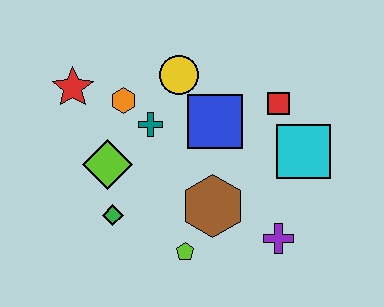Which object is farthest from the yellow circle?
The purple cross is farthest from the yellow circle.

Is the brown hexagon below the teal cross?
Yes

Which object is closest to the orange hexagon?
The teal cross is closest to the orange hexagon.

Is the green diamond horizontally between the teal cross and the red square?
No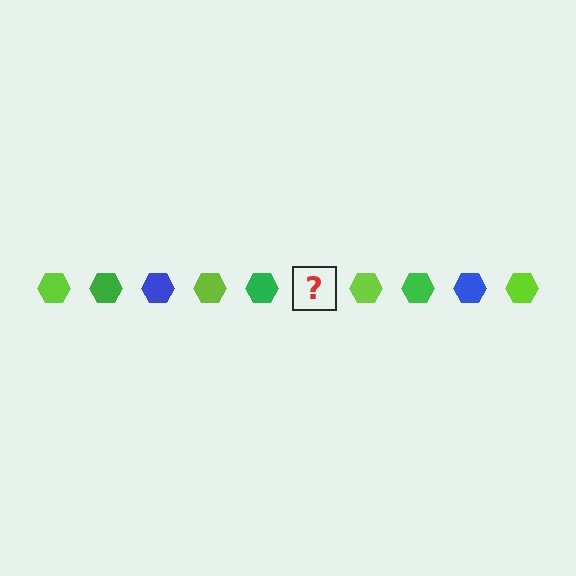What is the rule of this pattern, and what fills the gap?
The rule is that the pattern cycles through lime, green, blue hexagons. The gap should be filled with a blue hexagon.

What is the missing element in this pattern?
The missing element is a blue hexagon.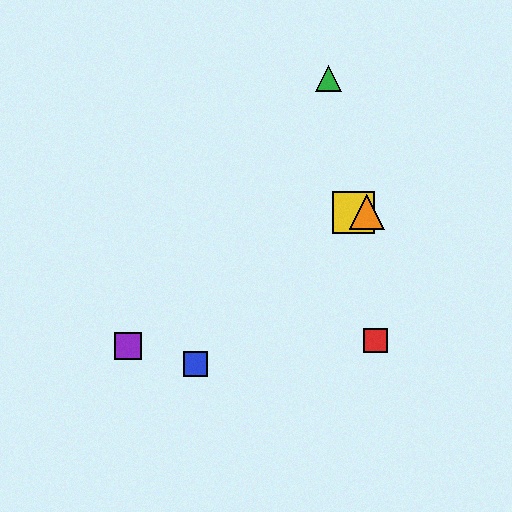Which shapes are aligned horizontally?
The yellow square, the orange triangle are aligned horizontally.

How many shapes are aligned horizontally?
2 shapes (the yellow square, the orange triangle) are aligned horizontally.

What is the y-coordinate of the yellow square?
The yellow square is at y≈212.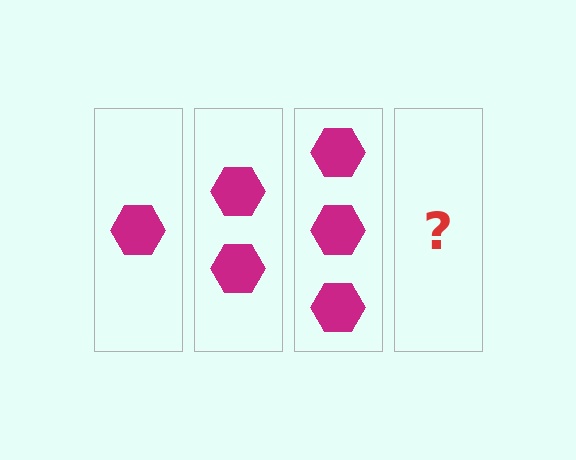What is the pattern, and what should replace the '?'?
The pattern is that each step adds one more hexagon. The '?' should be 4 hexagons.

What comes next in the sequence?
The next element should be 4 hexagons.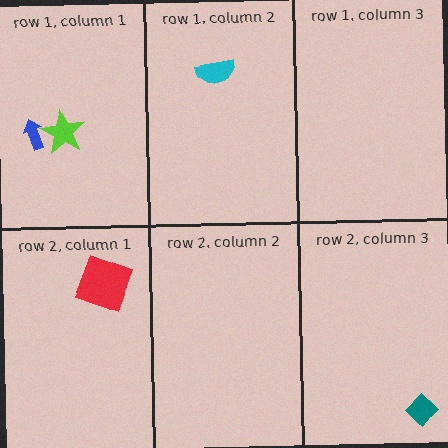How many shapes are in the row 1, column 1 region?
2.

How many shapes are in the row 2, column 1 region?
1.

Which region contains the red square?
The row 2, column 1 region.